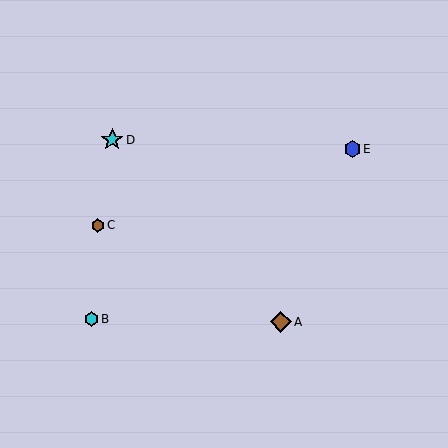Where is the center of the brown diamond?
The center of the brown diamond is at (281, 322).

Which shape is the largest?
The cyan star (labeled D) is the largest.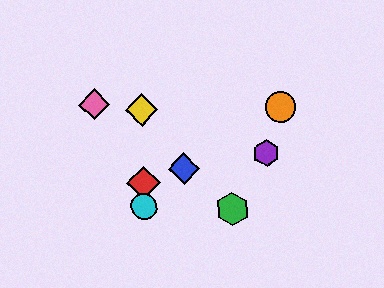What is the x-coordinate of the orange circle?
The orange circle is at x≈281.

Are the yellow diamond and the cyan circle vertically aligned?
Yes, both are at x≈142.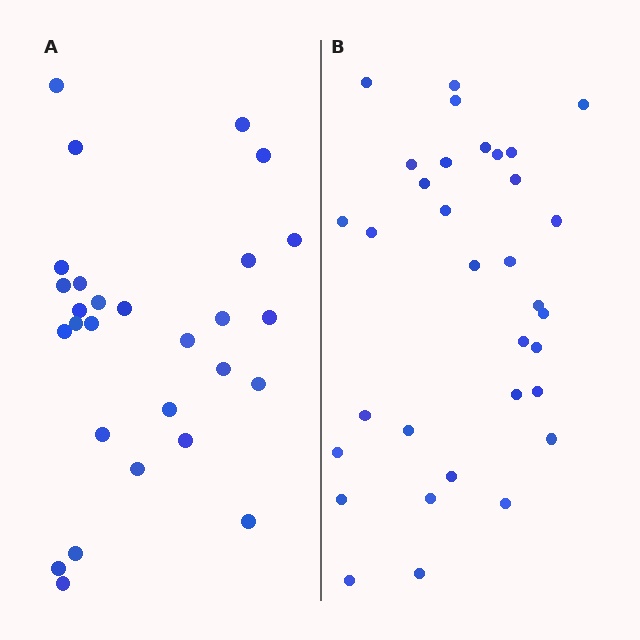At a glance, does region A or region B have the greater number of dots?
Region B (the right region) has more dots.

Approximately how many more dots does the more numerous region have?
Region B has about 5 more dots than region A.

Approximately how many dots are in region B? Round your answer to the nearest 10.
About 30 dots. (The exact count is 33, which rounds to 30.)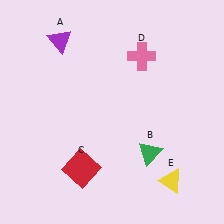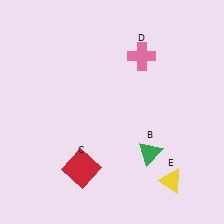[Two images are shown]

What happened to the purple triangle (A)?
The purple triangle (A) was removed in Image 2. It was in the top-left area of Image 1.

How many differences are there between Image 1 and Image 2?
There is 1 difference between the two images.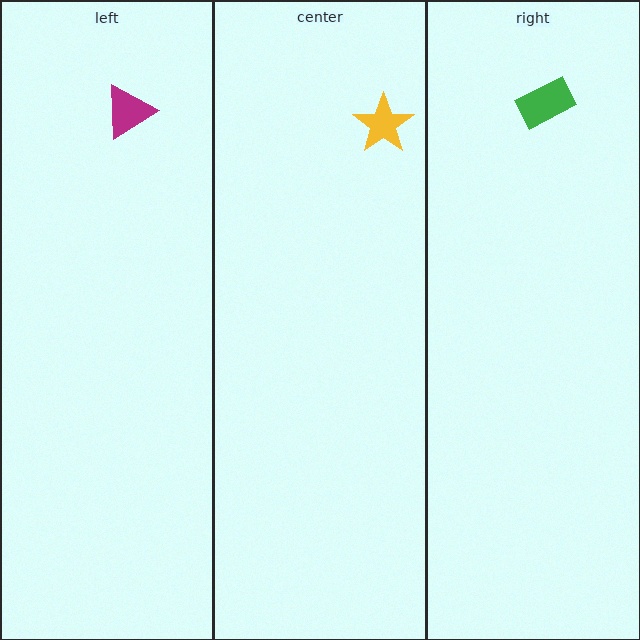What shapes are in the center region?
The yellow star.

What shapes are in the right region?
The green rectangle.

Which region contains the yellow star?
The center region.